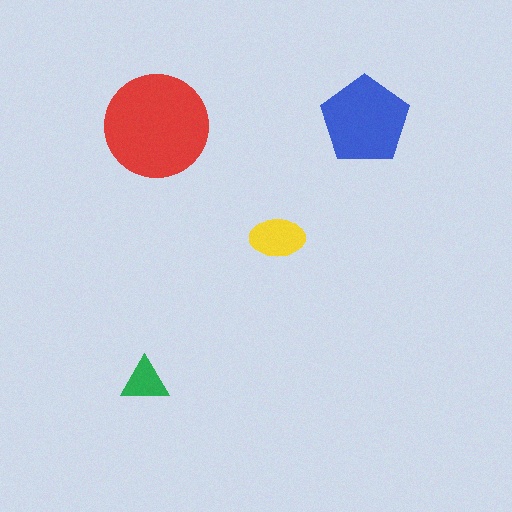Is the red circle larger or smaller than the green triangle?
Larger.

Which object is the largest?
The red circle.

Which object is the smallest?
The green triangle.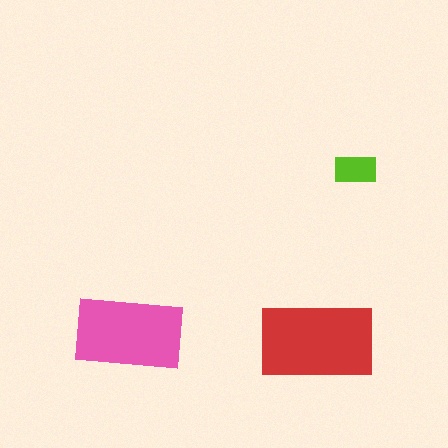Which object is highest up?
The lime rectangle is topmost.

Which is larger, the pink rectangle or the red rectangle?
The red one.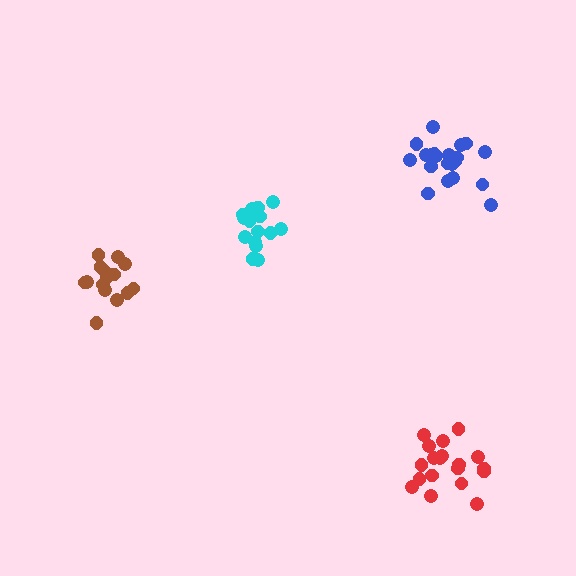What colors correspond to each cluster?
The clusters are colored: cyan, brown, red, blue.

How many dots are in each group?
Group 1: 15 dots, Group 2: 15 dots, Group 3: 19 dots, Group 4: 21 dots (70 total).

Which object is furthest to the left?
The brown cluster is leftmost.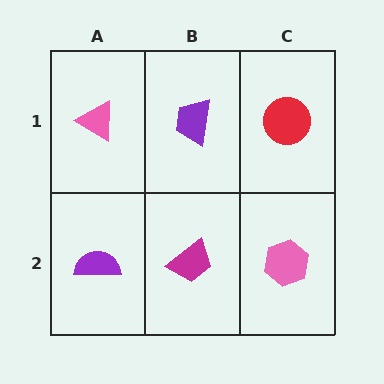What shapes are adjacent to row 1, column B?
A magenta trapezoid (row 2, column B), a pink triangle (row 1, column A), a red circle (row 1, column C).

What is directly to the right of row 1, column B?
A red circle.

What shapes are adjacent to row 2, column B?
A purple trapezoid (row 1, column B), a purple semicircle (row 2, column A), a pink hexagon (row 2, column C).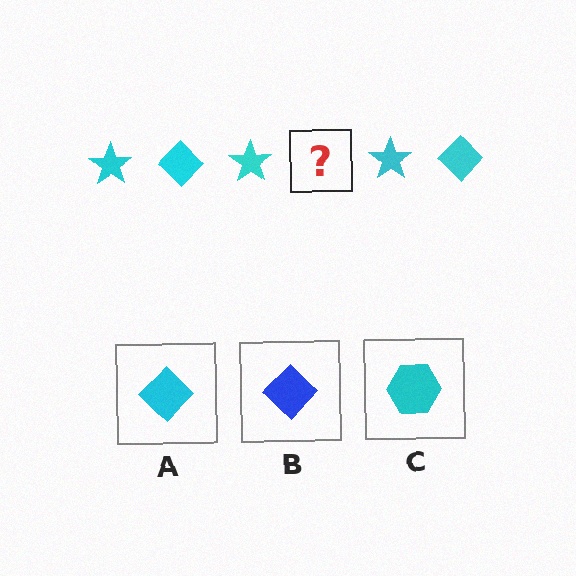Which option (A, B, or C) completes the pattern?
A.